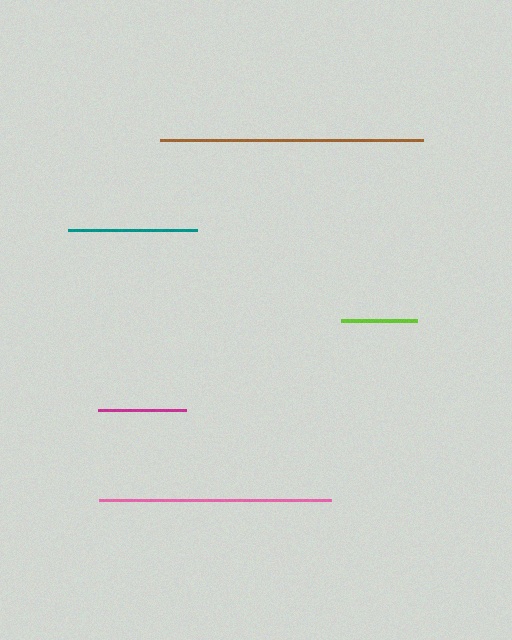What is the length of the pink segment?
The pink segment is approximately 232 pixels long.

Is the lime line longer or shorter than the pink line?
The pink line is longer than the lime line.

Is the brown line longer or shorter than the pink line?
The brown line is longer than the pink line.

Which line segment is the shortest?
The lime line is the shortest at approximately 75 pixels.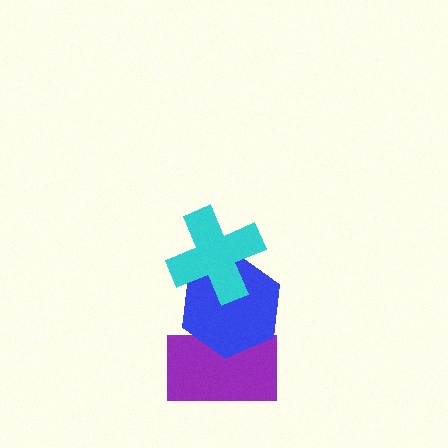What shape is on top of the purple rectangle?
The blue hexagon is on top of the purple rectangle.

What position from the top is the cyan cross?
The cyan cross is 1st from the top.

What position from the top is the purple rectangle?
The purple rectangle is 3rd from the top.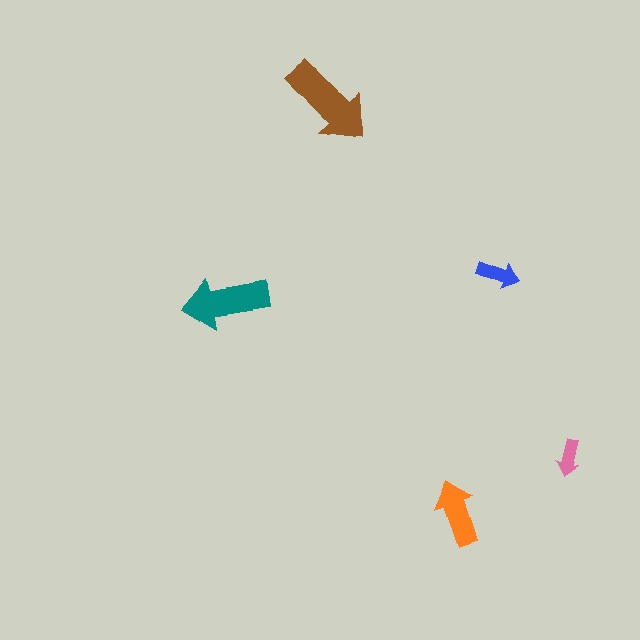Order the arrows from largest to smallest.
the brown one, the teal one, the orange one, the blue one, the pink one.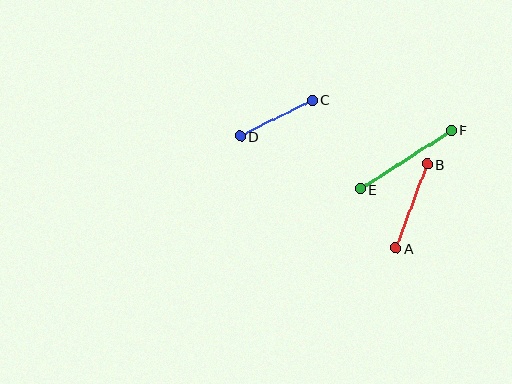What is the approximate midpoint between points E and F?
The midpoint is at approximately (406, 160) pixels.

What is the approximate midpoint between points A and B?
The midpoint is at approximately (412, 206) pixels.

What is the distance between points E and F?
The distance is approximately 108 pixels.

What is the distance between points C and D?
The distance is approximately 81 pixels.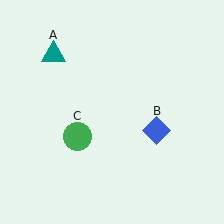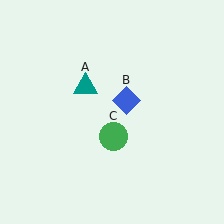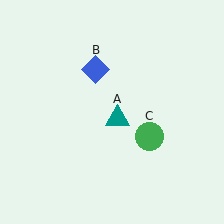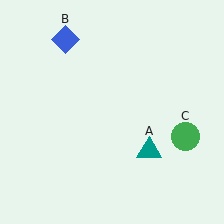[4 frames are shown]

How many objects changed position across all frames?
3 objects changed position: teal triangle (object A), blue diamond (object B), green circle (object C).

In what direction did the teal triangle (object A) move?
The teal triangle (object A) moved down and to the right.